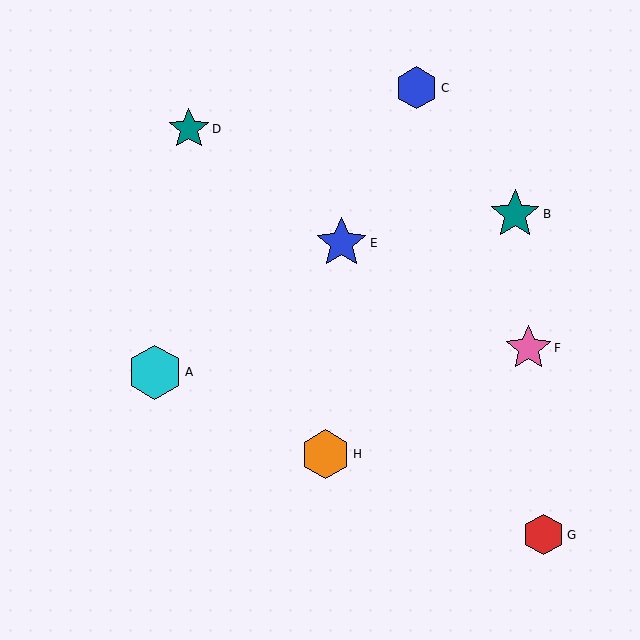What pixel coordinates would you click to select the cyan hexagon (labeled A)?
Click at (155, 372) to select the cyan hexagon A.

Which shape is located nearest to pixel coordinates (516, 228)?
The teal star (labeled B) at (515, 214) is nearest to that location.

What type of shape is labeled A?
Shape A is a cyan hexagon.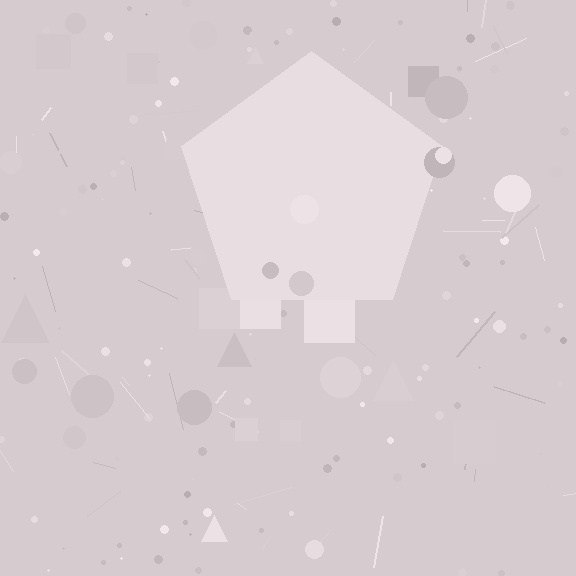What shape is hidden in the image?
A pentagon is hidden in the image.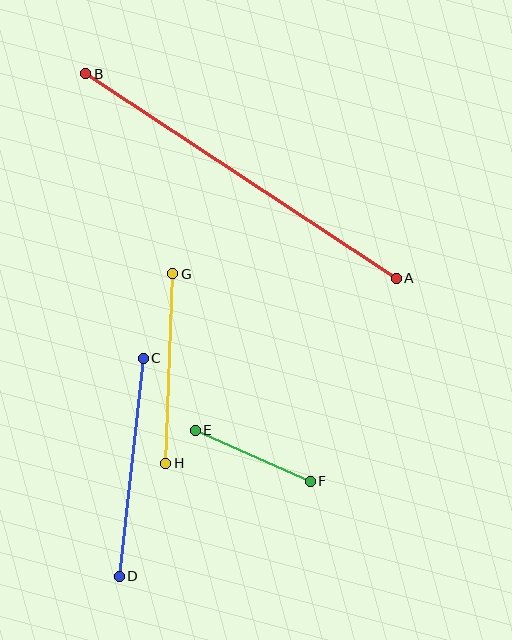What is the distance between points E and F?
The distance is approximately 126 pixels.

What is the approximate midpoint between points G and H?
The midpoint is at approximately (169, 368) pixels.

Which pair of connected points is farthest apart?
Points A and B are farthest apart.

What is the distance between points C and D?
The distance is approximately 219 pixels.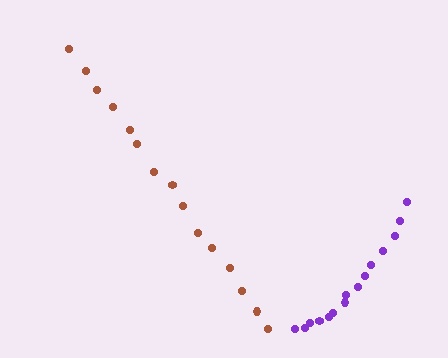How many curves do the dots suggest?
There are 2 distinct paths.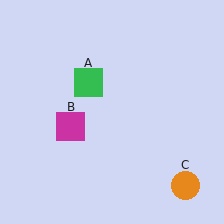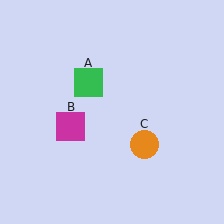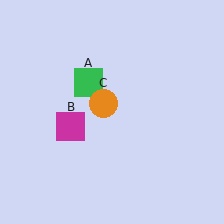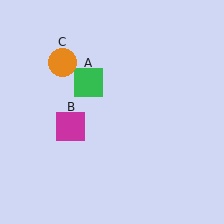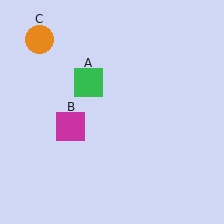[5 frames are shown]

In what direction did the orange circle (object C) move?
The orange circle (object C) moved up and to the left.